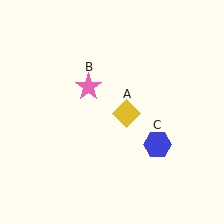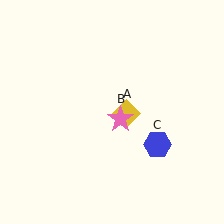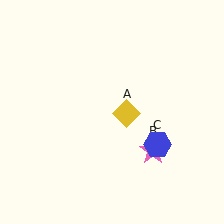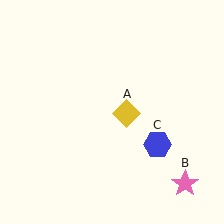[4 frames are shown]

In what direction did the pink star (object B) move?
The pink star (object B) moved down and to the right.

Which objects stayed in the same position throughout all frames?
Yellow diamond (object A) and blue hexagon (object C) remained stationary.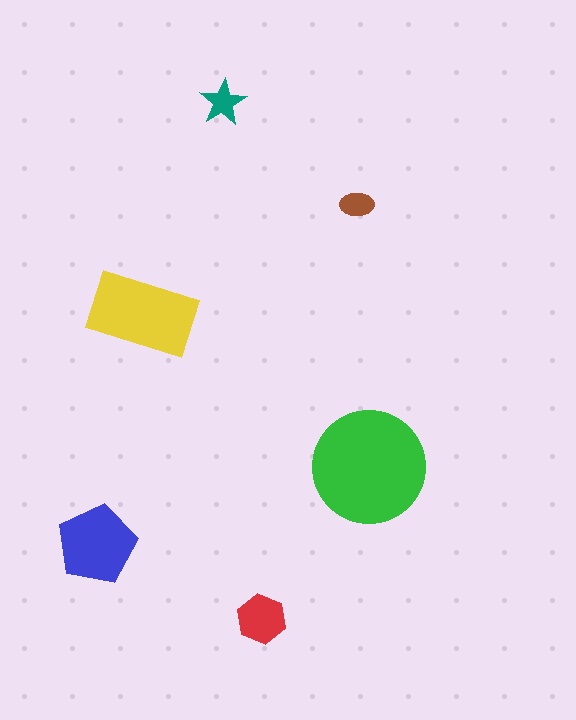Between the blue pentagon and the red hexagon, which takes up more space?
The blue pentagon.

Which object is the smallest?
The brown ellipse.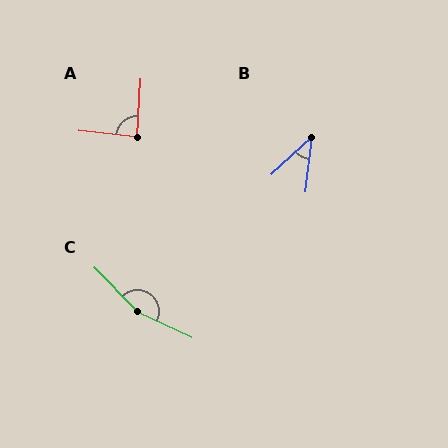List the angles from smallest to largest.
B (41°), A (87°), C (160°).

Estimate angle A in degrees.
Approximately 87 degrees.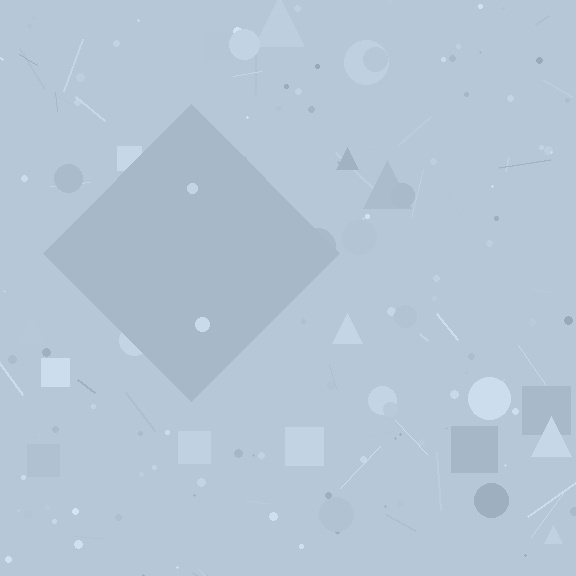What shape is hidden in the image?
A diamond is hidden in the image.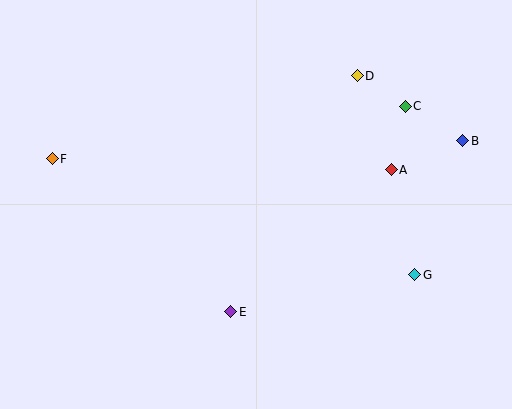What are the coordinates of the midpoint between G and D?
The midpoint between G and D is at (386, 175).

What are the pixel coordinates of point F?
Point F is at (52, 159).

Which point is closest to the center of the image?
Point E at (231, 312) is closest to the center.